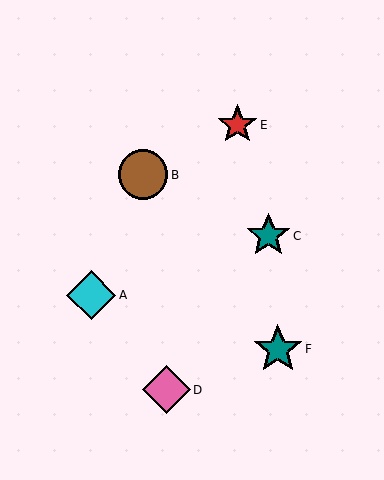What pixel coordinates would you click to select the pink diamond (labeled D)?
Click at (166, 390) to select the pink diamond D.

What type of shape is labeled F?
Shape F is a teal star.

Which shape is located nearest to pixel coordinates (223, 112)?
The red star (labeled E) at (237, 125) is nearest to that location.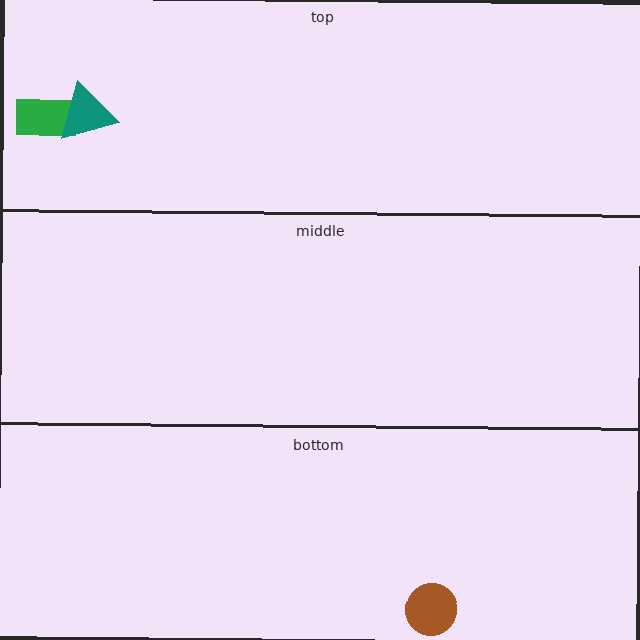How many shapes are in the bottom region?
1.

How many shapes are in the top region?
2.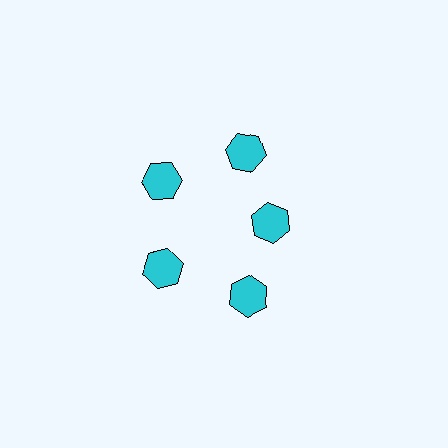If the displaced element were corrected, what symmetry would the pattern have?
It would have 5-fold rotational symmetry — the pattern would map onto itself every 72 degrees.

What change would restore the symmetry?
The symmetry would be restored by moving it outward, back onto the ring so that all 5 hexagons sit at equal angles and equal distance from the center.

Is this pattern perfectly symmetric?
No. The 5 cyan hexagons are arranged in a ring, but one element near the 3 o'clock position is pulled inward toward the center, breaking the 5-fold rotational symmetry.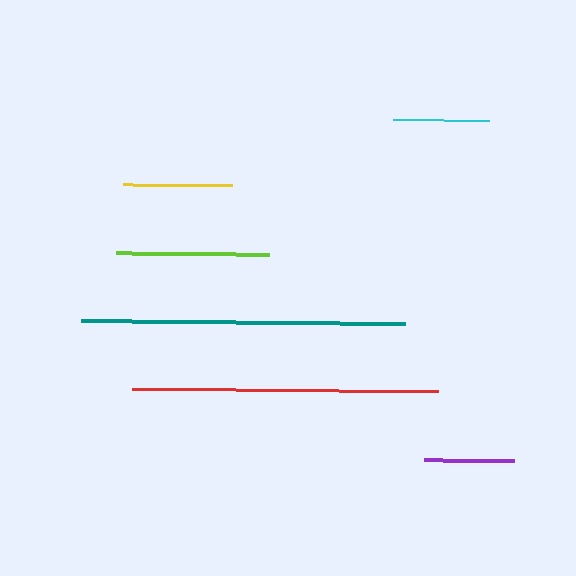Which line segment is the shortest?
The purple line is the shortest at approximately 90 pixels.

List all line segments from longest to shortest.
From longest to shortest: teal, red, lime, yellow, cyan, purple.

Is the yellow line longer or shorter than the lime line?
The lime line is longer than the yellow line.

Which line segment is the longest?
The teal line is the longest at approximately 324 pixels.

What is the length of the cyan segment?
The cyan segment is approximately 96 pixels long.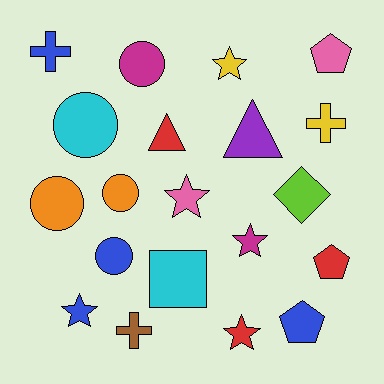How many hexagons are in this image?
There are no hexagons.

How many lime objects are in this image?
There is 1 lime object.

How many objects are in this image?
There are 20 objects.